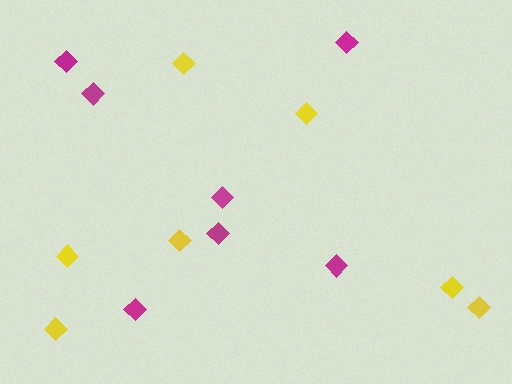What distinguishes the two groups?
There are 2 groups: one group of yellow diamonds (7) and one group of magenta diamonds (7).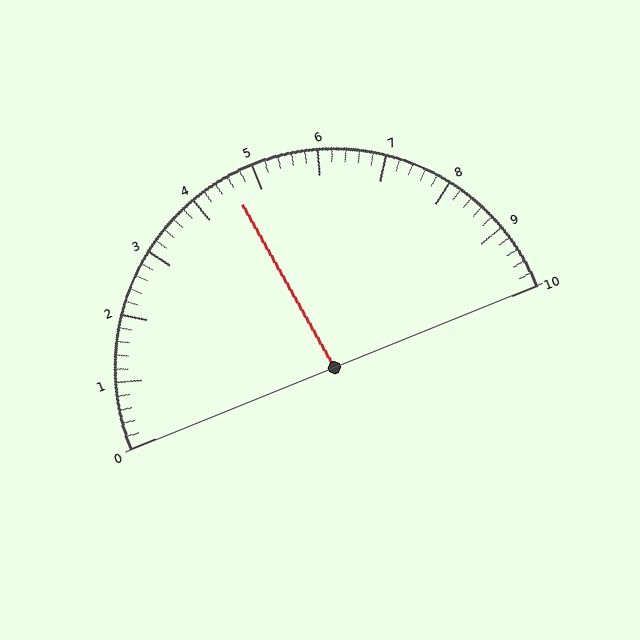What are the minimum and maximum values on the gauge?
The gauge ranges from 0 to 10.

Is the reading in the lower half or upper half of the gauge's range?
The reading is in the lower half of the range (0 to 10).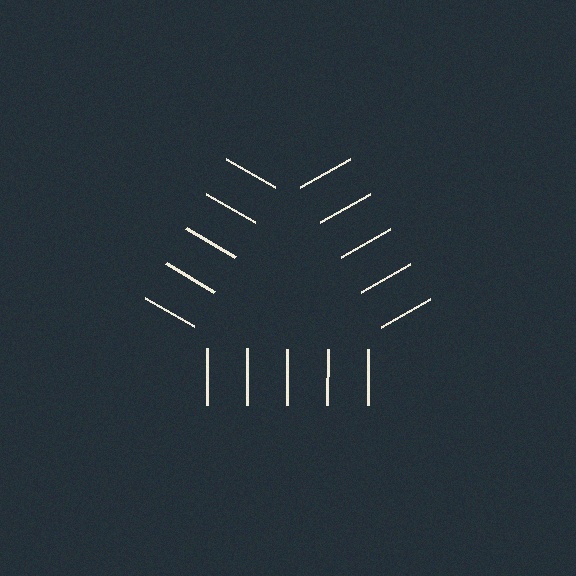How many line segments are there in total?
15 — 5 along each of the 3 edges.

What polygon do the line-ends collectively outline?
An illusory triangle — the line segments terminate on its edges but no continuous stroke is drawn.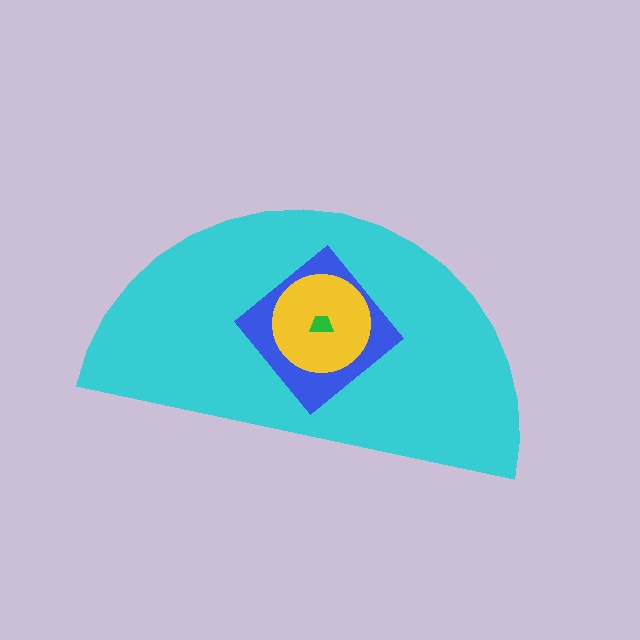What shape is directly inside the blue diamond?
The yellow circle.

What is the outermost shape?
The cyan semicircle.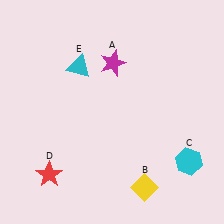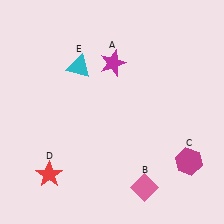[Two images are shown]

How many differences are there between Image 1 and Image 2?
There are 2 differences between the two images.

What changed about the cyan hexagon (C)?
In Image 1, C is cyan. In Image 2, it changed to magenta.